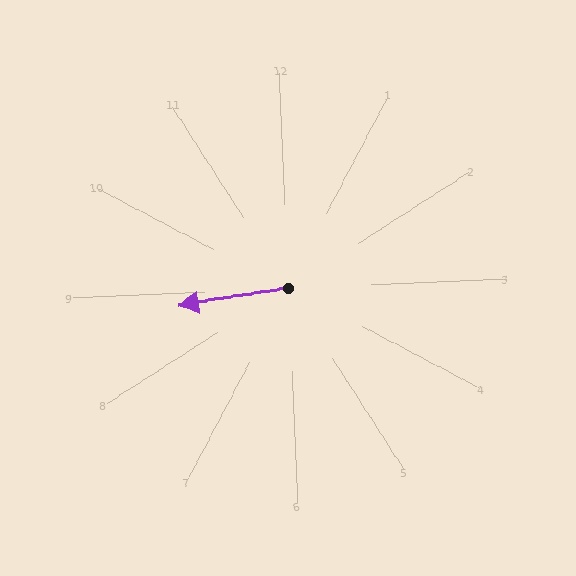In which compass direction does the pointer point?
West.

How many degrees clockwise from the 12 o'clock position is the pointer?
Approximately 264 degrees.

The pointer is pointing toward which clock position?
Roughly 9 o'clock.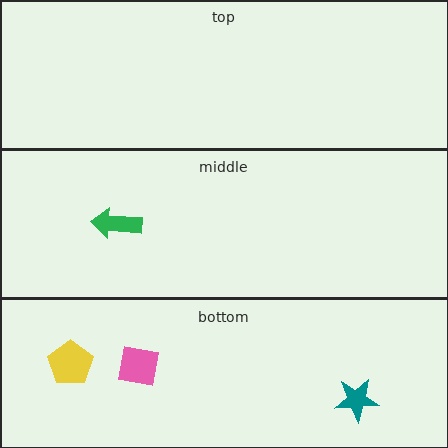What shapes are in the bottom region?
The yellow pentagon, the teal star, the pink square.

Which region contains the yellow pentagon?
The bottom region.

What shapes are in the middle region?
The green arrow.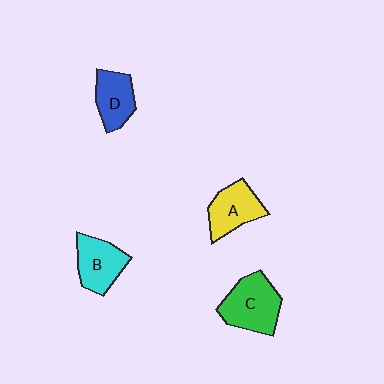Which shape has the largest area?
Shape C (green).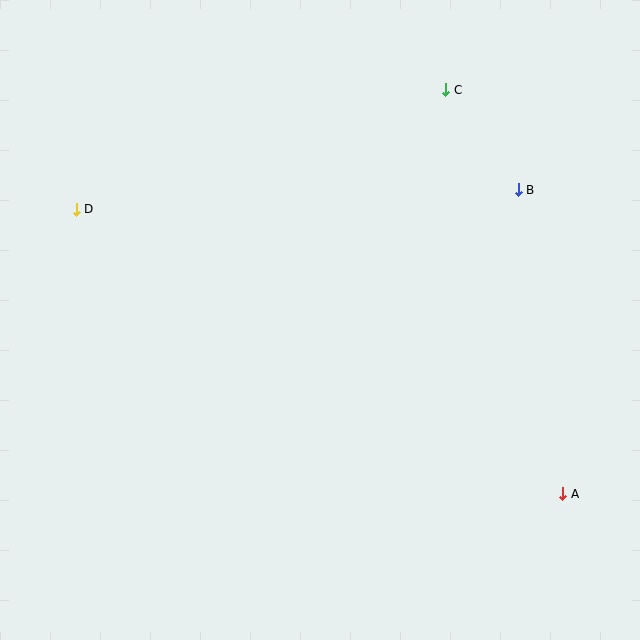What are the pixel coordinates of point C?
Point C is at (446, 90).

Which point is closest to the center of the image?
Point B at (518, 190) is closest to the center.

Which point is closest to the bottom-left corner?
Point D is closest to the bottom-left corner.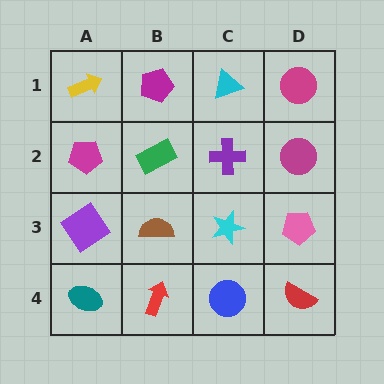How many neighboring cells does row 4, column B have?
3.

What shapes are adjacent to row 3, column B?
A green rectangle (row 2, column B), a red arrow (row 4, column B), a purple diamond (row 3, column A), a cyan star (row 3, column C).